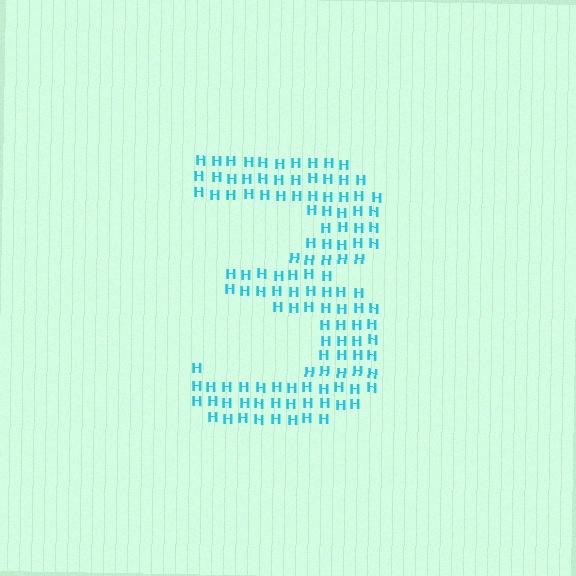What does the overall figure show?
The overall figure shows the digit 3.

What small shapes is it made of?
It is made of small letter H's.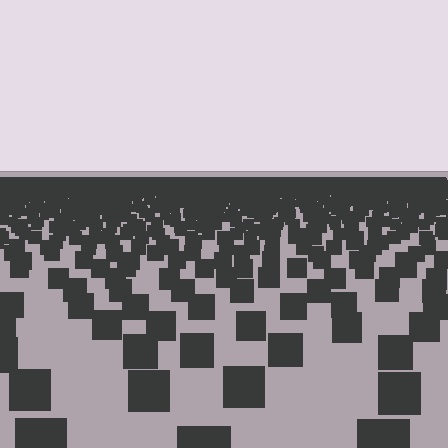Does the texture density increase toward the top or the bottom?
Density increases toward the top.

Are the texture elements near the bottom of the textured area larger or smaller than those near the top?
Larger. Near the bottom, elements are closer to the viewer and appear at a bigger on-screen size.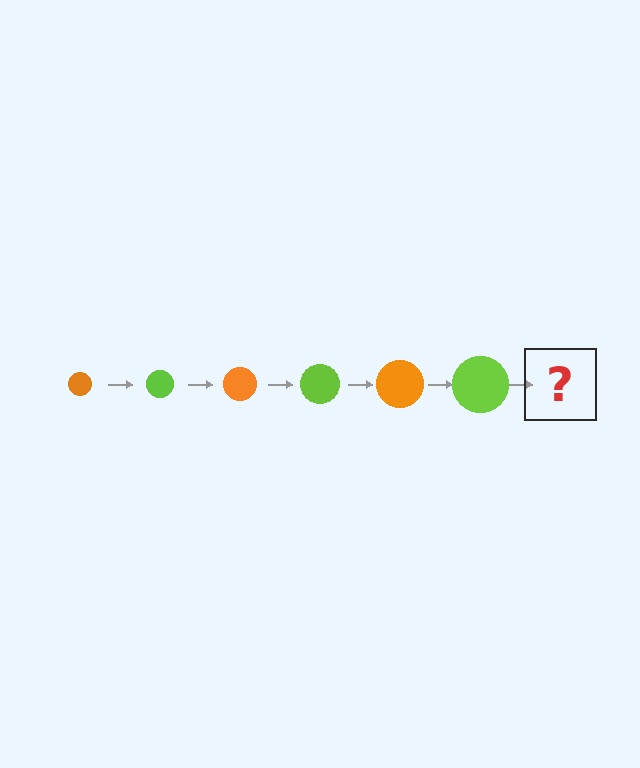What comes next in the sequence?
The next element should be an orange circle, larger than the previous one.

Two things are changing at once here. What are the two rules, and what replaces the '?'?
The two rules are that the circle grows larger each step and the color cycles through orange and lime. The '?' should be an orange circle, larger than the previous one.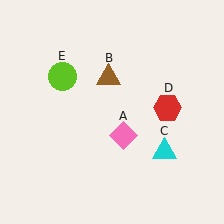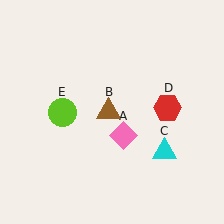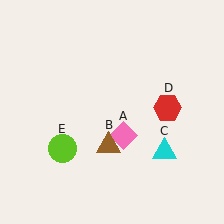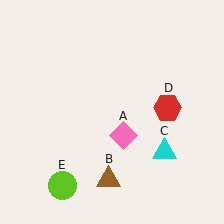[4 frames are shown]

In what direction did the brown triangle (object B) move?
The brown triangle (object B) moved down.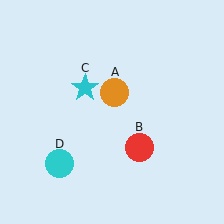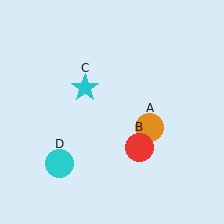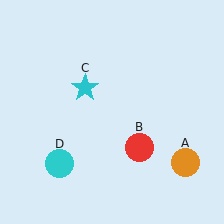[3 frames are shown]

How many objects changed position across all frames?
1 object changed position: orange circle (object A).